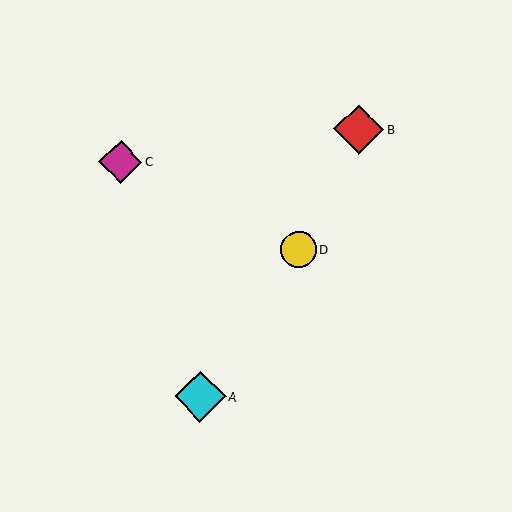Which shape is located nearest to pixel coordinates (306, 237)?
The yellow circle (labeled D) at (298, 249) is nearest to that location.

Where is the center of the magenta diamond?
The center of the magenta diamond is at (121, 162).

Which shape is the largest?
The cyan diamond (labeled A) is the largest.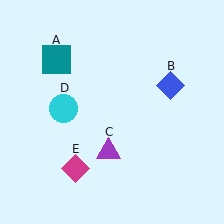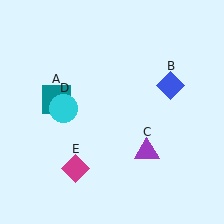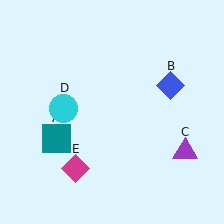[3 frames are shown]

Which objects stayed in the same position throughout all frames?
Blue diamond (object B) and cyan circle (object D) and magenta diamond (object E) remained stationary.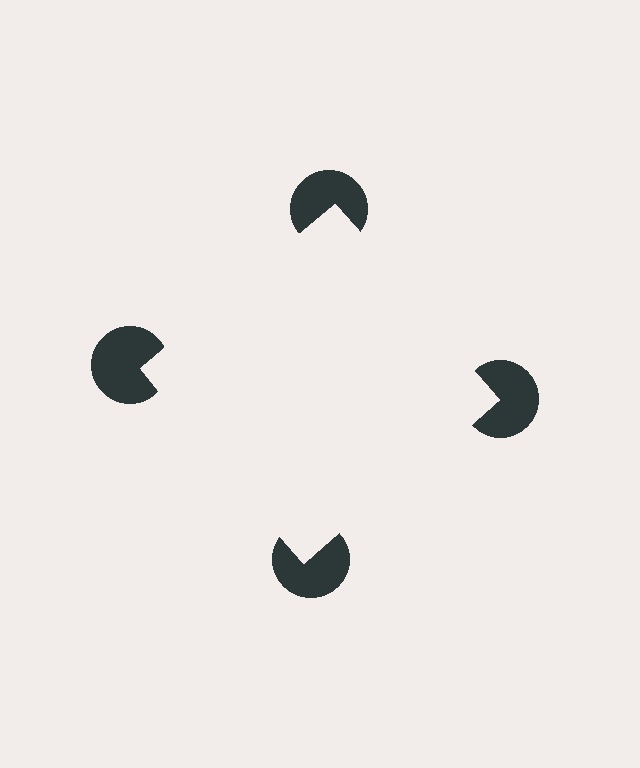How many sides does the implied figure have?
4 sides.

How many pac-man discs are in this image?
There are 4 — one at each vertex of the illusory square.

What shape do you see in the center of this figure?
An illusory square — its edges are inferred from the aligned wedge cuts in the pac-man discs, not physically drawn.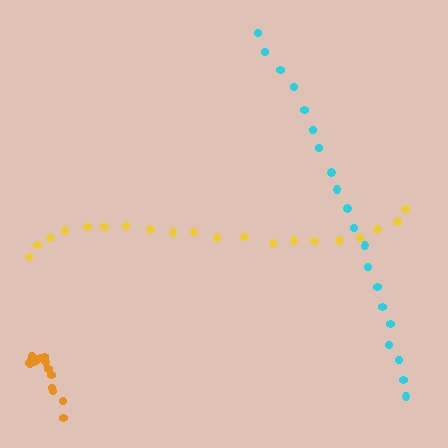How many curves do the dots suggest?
There are 3 distinct paths.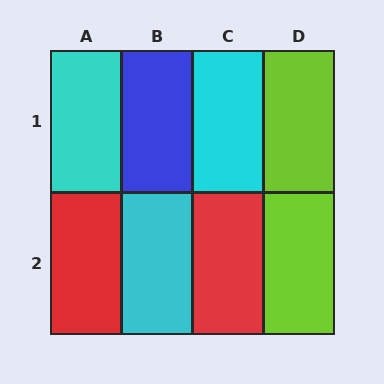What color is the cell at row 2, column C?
Red.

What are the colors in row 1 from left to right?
Cyan, blue, cyan, lime.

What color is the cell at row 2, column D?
Lime.